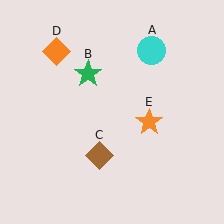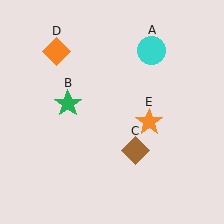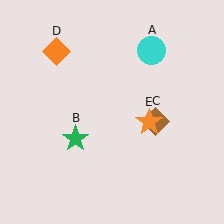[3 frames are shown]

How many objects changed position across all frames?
2 objects changed position: green star (object B), brown diamond (object C).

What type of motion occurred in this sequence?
The green star (object B), brown diamond (object C) rotated counterclockwise around the center of the scene.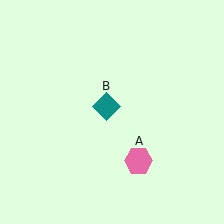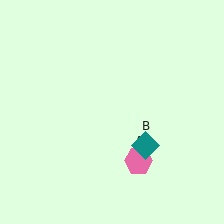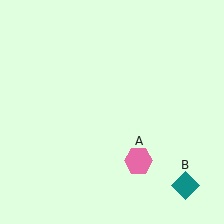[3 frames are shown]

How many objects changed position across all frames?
1 object changed position: teal diamond (object B).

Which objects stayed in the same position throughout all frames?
Pink hexagon (object A) remained stationary.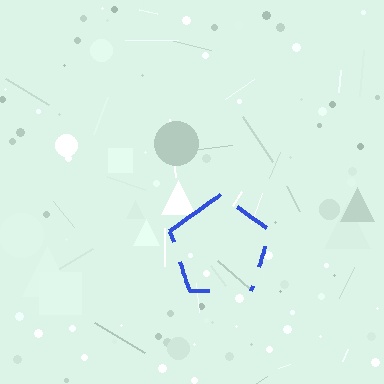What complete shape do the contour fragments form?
The contour fragments form a pentagon.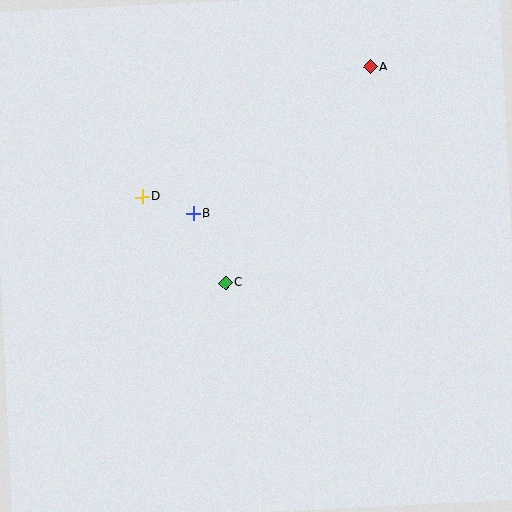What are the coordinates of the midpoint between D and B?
The midpoint between D and B is at (168, 205).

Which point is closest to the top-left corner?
Point D is closest to the top-left corner.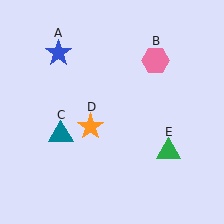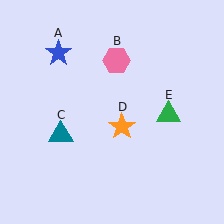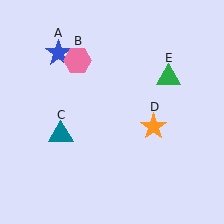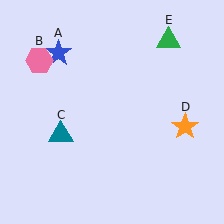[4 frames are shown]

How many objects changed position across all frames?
3 objects changed position: pink hexagon (object B), orange star (object D), green triangle (object E).